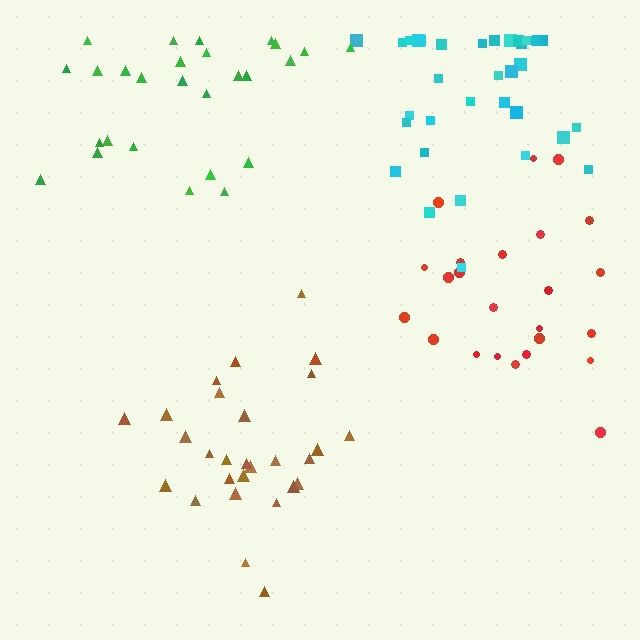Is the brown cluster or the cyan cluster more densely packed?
Brown.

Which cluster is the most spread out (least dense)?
Red.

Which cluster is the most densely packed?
Brown.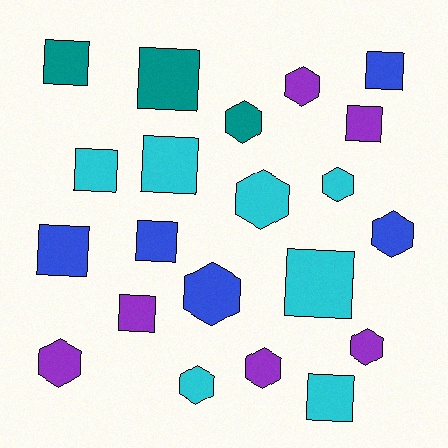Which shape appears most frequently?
Square, with 11 objects.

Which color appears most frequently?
Cyan, with 7 objects.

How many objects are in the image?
There are 21 objects.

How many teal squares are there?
There are 2 teal squares.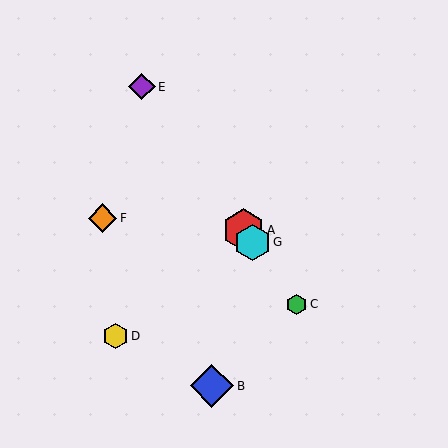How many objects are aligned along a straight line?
4 objects (A, C, E, G) are aligned along a straight line.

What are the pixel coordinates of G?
Object G is at (252, 242).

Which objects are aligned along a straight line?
Objects A, C, E, G are aligned along a straight line.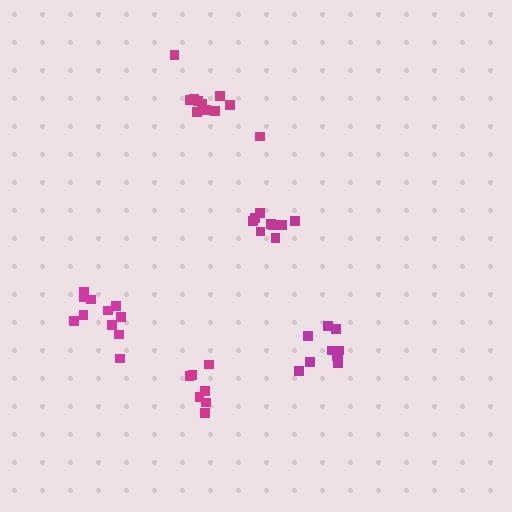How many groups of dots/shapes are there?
There are 5 groups.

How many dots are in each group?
Group 1: 9 dots, Group 2: 10 dots, Group 3: 11 dots, Group 4: 12 dots, Group 5: 7 dots (49 total).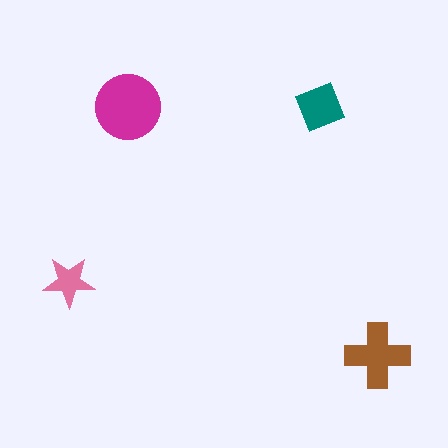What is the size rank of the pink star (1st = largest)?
4th.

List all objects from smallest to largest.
The pink star, the teal diamond, the brown cross, the magenta circle.